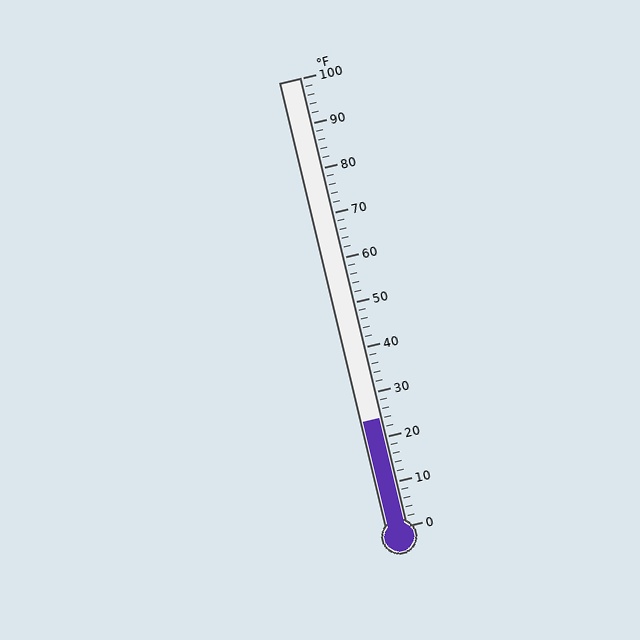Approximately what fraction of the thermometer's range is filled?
The thermometer is filled to approximately 25% of its range.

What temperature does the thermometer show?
The thermometer shows approximately 24°F.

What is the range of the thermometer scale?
The thermometer scale ranges from 0°F to 100°F.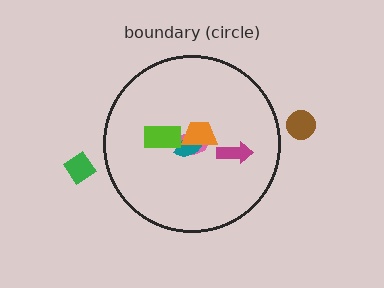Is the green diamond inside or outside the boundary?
Outside.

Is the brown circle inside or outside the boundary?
Outside.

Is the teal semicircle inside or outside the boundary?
Inside.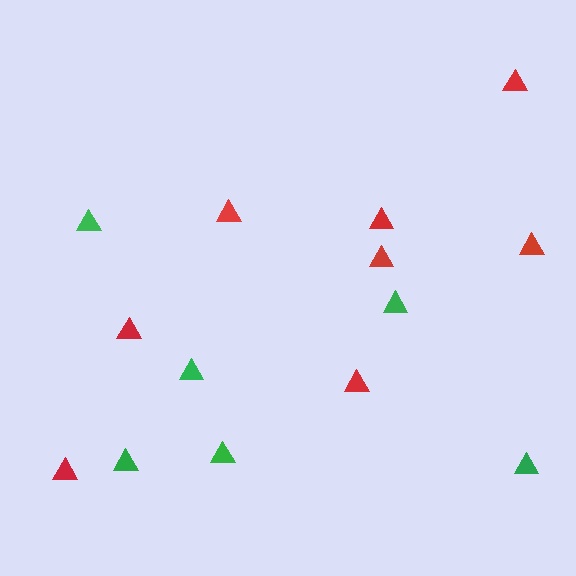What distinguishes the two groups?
There are 2 groups: one group of green triangles (6) and one group of red triangles (8).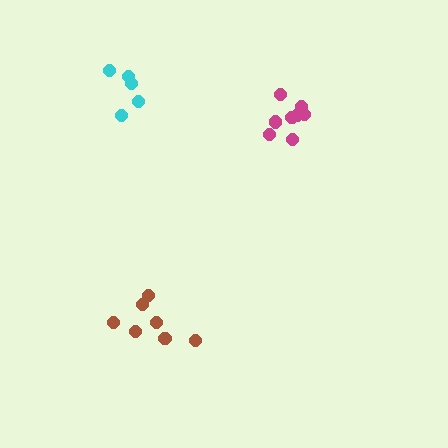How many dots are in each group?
Group 1: 5 dots, Group 2: 7 dots, Group 3: 9 dots (21 total).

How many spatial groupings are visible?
There are 3 spatial groupings.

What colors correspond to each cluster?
The clusters are colored: cyan, brown, magenta.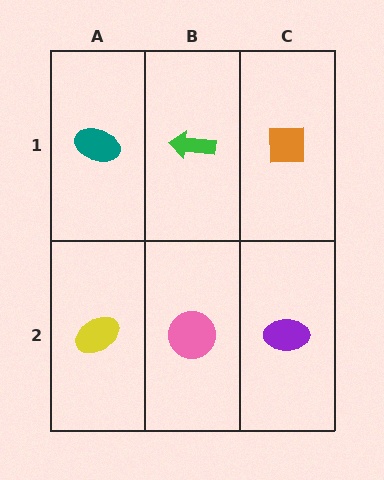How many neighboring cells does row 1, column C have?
2.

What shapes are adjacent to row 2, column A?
A teal ellipse (row 1, column A), a pink circle (row 2, column B).